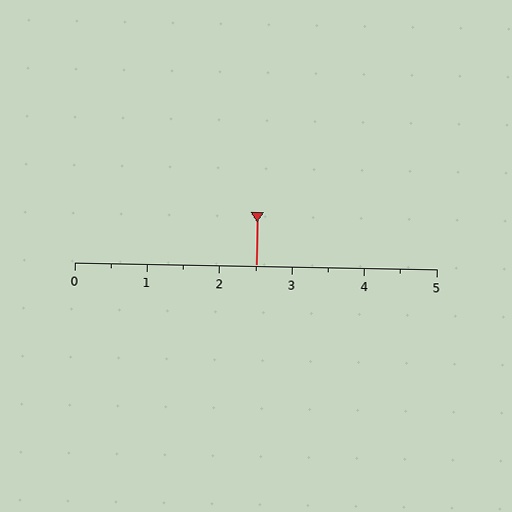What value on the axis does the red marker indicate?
The marker indicates approximately 2.5.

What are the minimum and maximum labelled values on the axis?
The axis runs from 0 to 5.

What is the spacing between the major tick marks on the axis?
The major ticks are spaced 1 apart.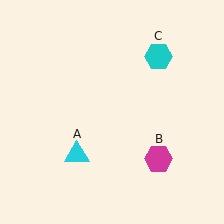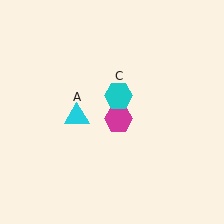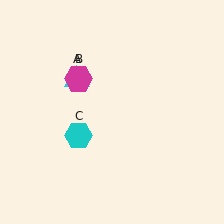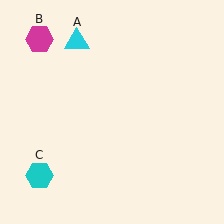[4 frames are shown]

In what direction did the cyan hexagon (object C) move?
The cyan hexagon (object C) moved down and to the left.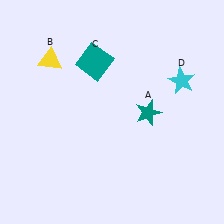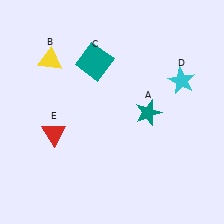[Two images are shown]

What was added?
A red triangle (E) was added in Image 2.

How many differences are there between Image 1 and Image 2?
There is 1 difference between the two images.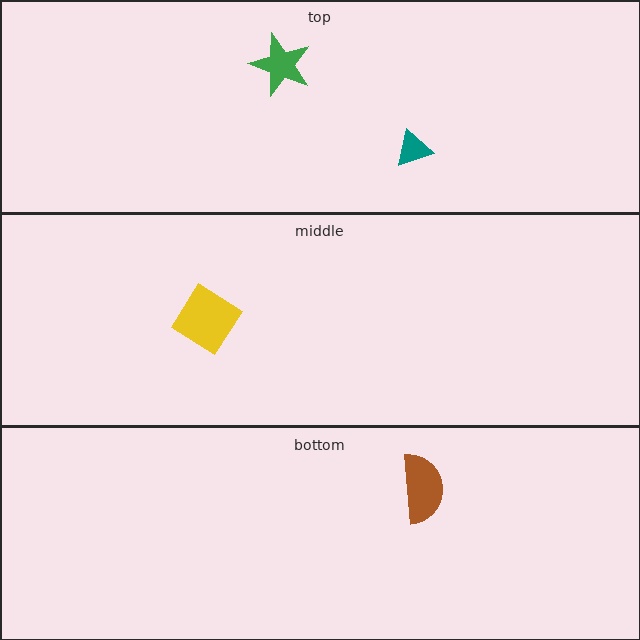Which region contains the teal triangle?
The top region.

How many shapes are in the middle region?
1.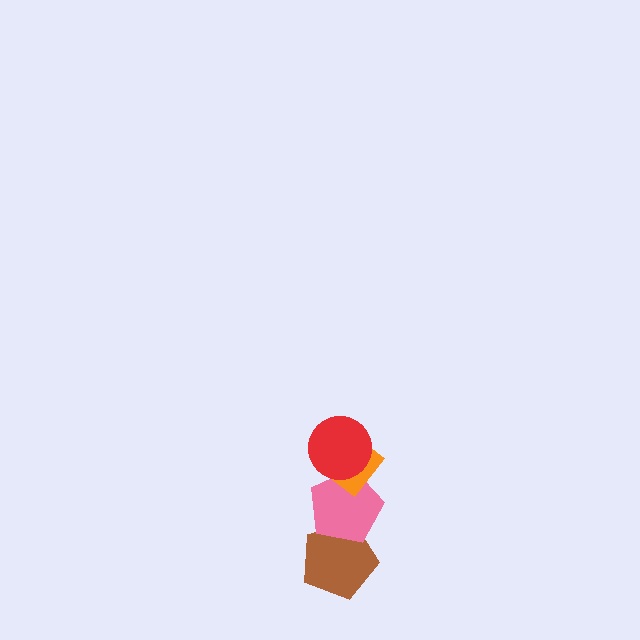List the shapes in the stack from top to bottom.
From top to bottom: the red circle, the orange diamond, the pink pentagon, the brown pentagon.